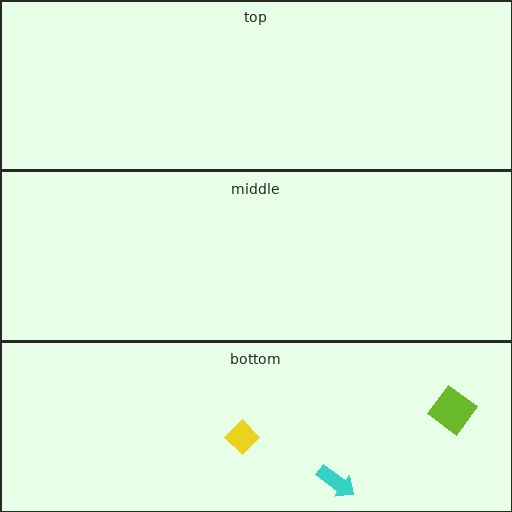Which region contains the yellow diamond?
The bottom region.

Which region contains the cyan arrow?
The bottom region.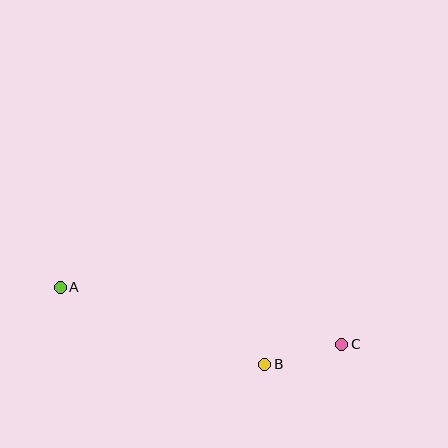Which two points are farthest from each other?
Points A and C are farthest from each other.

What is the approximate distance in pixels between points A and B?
The distance between A and B is approximately 219 pixels.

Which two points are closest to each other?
Points B and C are closest to each other.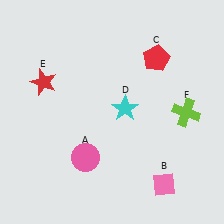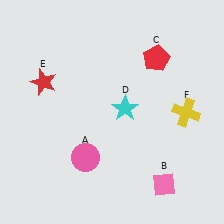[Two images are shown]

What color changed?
The cross (F) changed from lime in Image 1 to yellow in Image 2.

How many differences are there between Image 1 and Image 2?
There is 1 difference between the two images.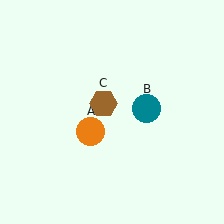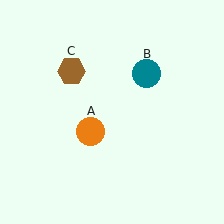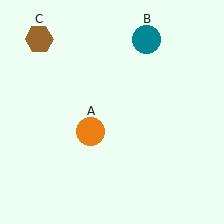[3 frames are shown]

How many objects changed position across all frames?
2 objects changed position: teal circle (object B), brown hexagon (object C).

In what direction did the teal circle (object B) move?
The teal circle (object B) moved up.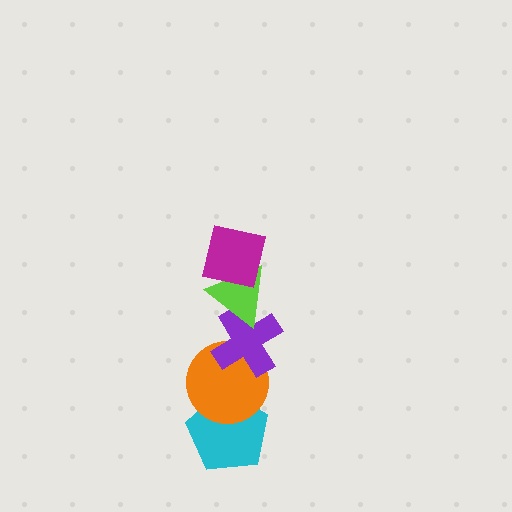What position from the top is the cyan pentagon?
The cyan pentagon is 5th from the top.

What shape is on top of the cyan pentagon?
The orange circle is on top of the cyan pentagon.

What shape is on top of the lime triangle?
The magenta square is on top of the lime triangle.